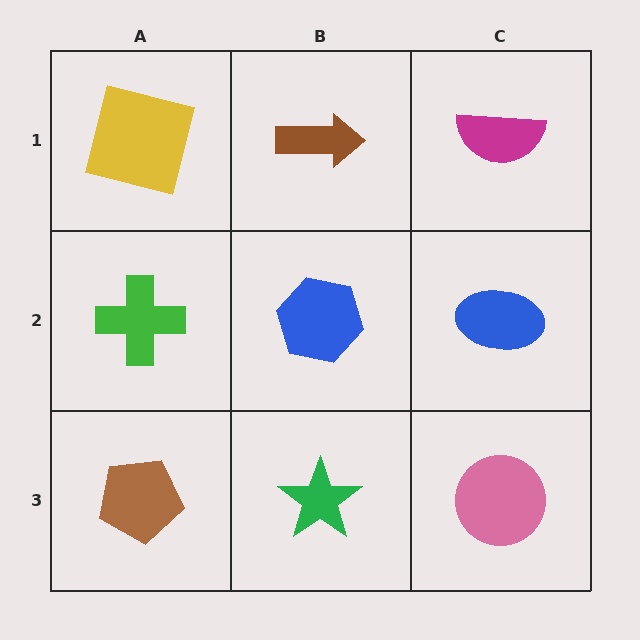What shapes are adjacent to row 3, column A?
A green cross (row 2, column A), a green star (row 3, column B).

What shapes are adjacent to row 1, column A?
A green cross (row 2, column A), a brown arrow (row 1, column B).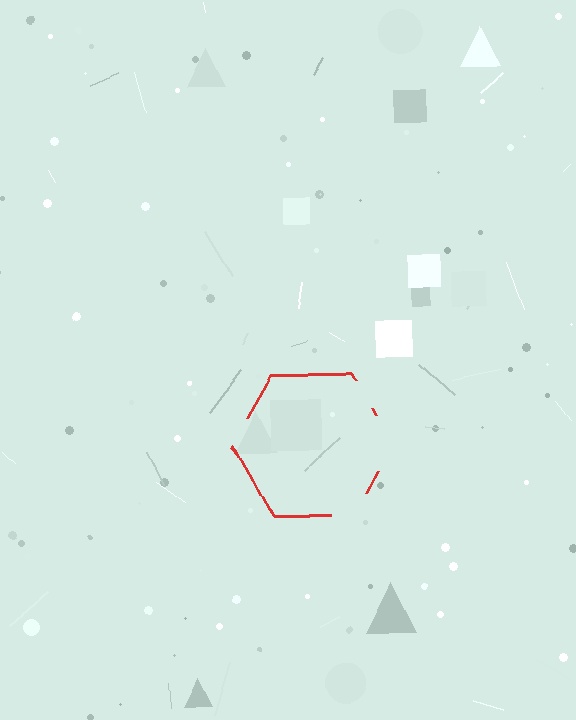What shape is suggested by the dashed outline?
The dashed outline suggests a hexagon.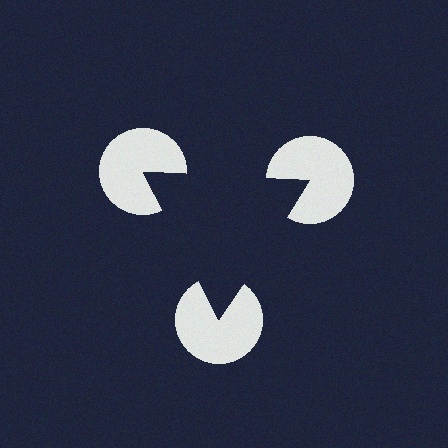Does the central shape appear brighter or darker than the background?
It typically appears slightly darker than the background, even though no actual brightness change is drawn.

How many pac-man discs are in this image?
There are 3 — one at each vertex of the illusory triangle.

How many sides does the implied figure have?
3 sides.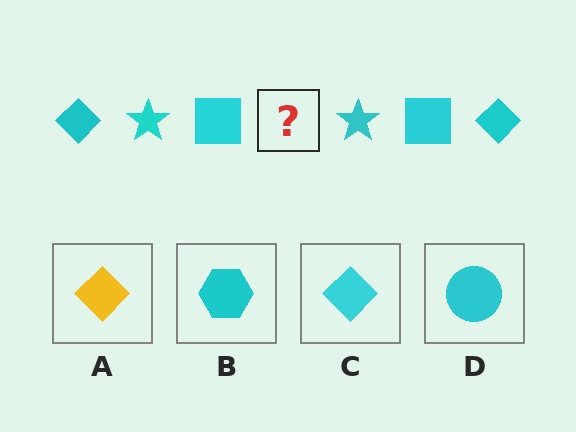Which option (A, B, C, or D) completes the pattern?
C.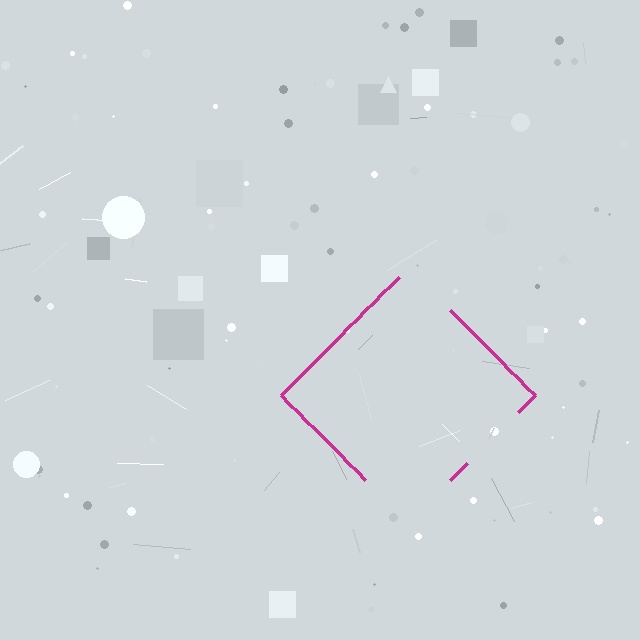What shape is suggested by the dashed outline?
The dashed outline suggests a diamond.